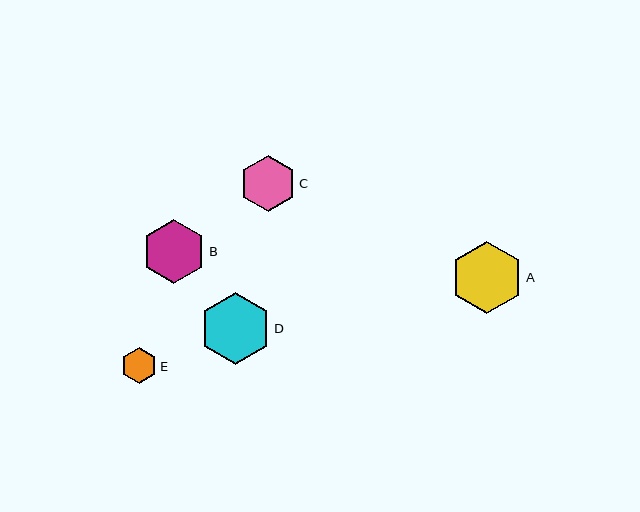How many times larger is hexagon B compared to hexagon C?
Hexagon B is approximately 1.1 times the size of hexagon C.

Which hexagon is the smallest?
Hexagon E is the smallest with a size of approximately 36 pixels.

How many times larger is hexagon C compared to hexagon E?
Hexagon C is approximately 1.6 times the size of hexagon E.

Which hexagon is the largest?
Hexagon A is the largest with a size of approximately 72 pixels.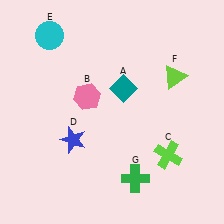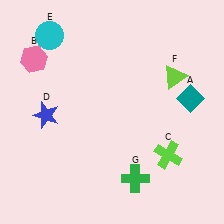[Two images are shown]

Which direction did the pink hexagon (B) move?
The pink hexagon (B) moved left.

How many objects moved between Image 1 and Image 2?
3 objects moved between the two images.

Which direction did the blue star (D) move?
The blue star (D) moved left.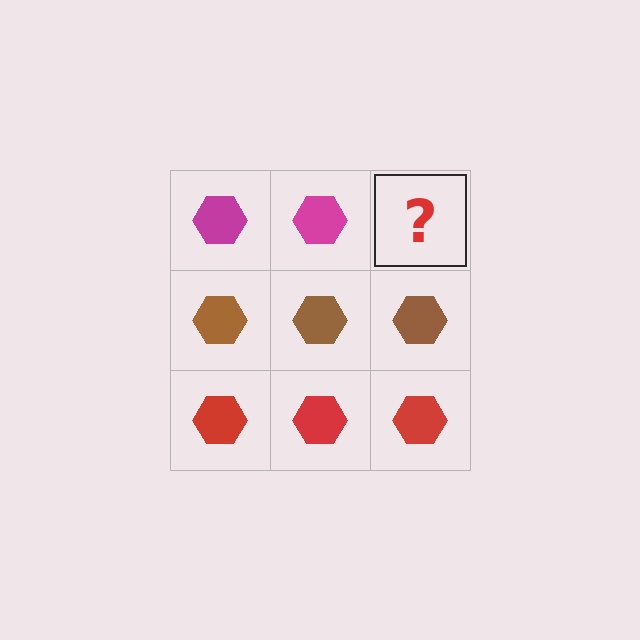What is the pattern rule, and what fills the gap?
The rule is that each row has a consistent color. The gap should be filled with a magenta hexagon.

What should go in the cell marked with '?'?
The missing cell should contain a magenta hexagon.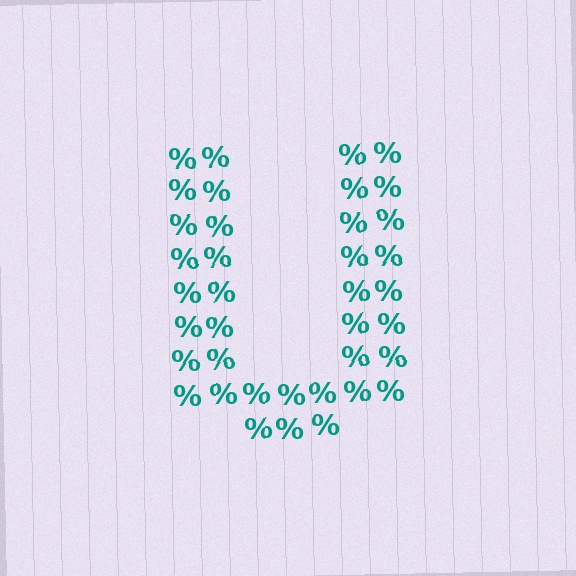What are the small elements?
The small elements are percent signs.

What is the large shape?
The large shape is the letter U.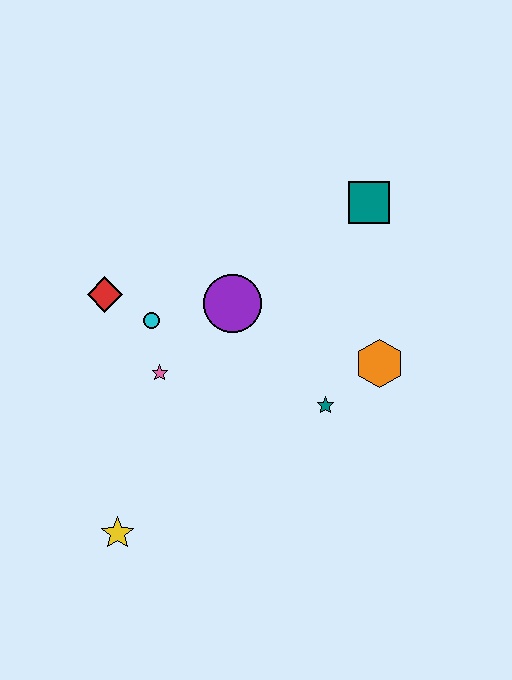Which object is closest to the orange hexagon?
The teal star is closest to the orange hexagon.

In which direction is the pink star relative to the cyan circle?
The pink star is below the cyan circle.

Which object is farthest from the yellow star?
The teal square is farthest from the yellow star.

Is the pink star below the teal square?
Yes